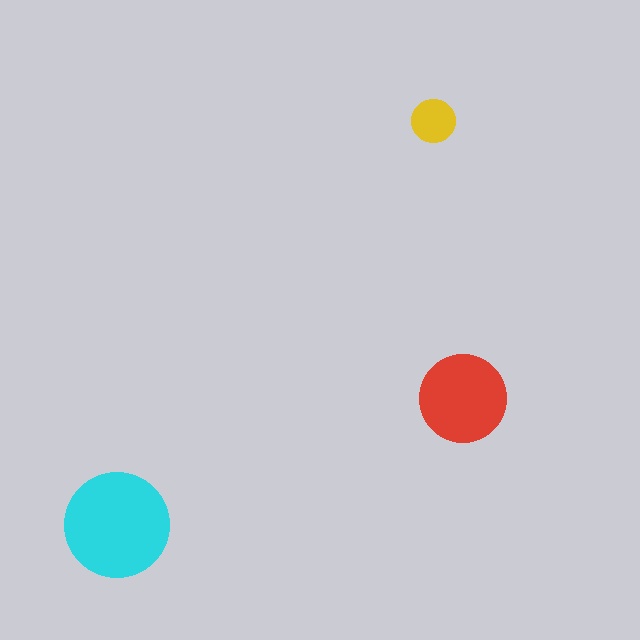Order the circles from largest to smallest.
the cyan one, the red one, the yellow one.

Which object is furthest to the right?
The red circle is rightmost.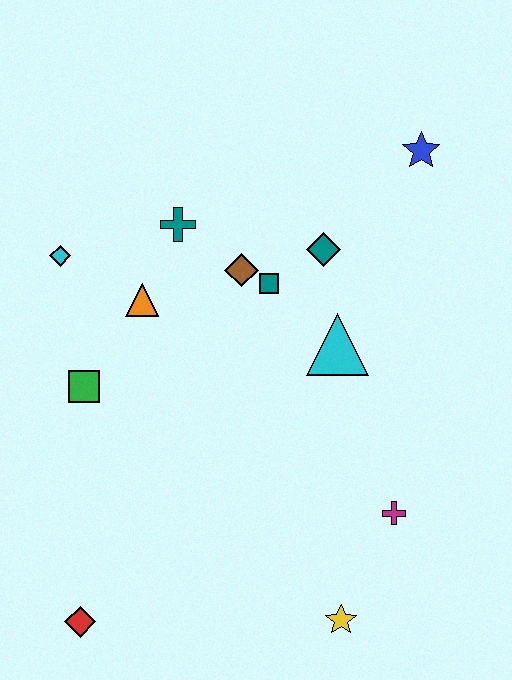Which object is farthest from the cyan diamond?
The yellow star is farthest from the cyan diamond.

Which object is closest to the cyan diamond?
The orange triangle is closest to the cyan diamond.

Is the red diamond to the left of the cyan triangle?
Yes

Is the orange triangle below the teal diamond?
Yes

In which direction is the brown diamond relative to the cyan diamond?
The brown diamond is to the right of the cyan diamond.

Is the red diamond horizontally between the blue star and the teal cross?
No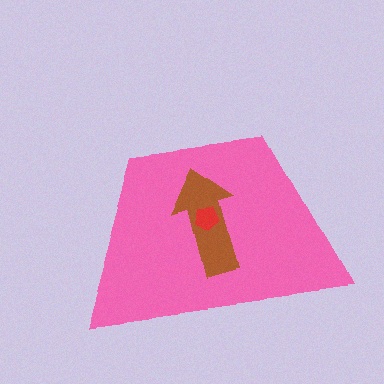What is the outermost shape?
The pink trapezoid.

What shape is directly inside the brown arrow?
The red pentagon.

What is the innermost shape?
The red pentagon.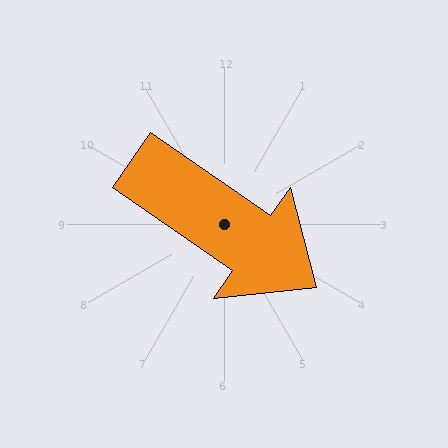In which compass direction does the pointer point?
Southeast.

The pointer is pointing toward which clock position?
Roughly 4 o'clock.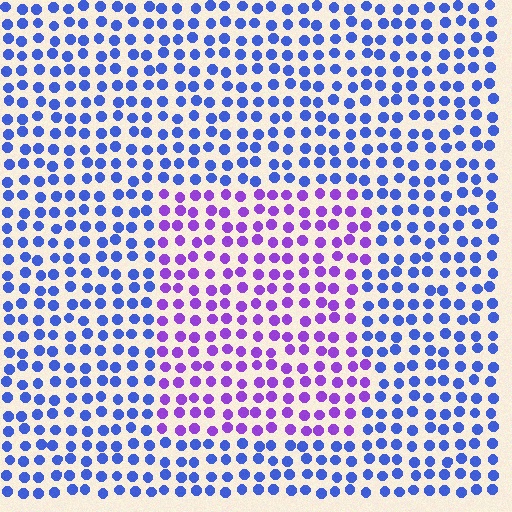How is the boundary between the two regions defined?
The boundary is defined purely by a slight shift in hue (about 47 degrees). Spacing, size, and orientation are identical on both sides.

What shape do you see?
I see a rectangle.